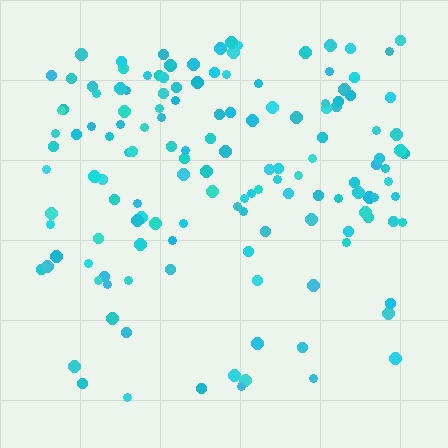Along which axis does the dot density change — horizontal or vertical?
Vertical.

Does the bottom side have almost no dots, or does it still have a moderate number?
Still a moderate number, just noticeably fewer than the top.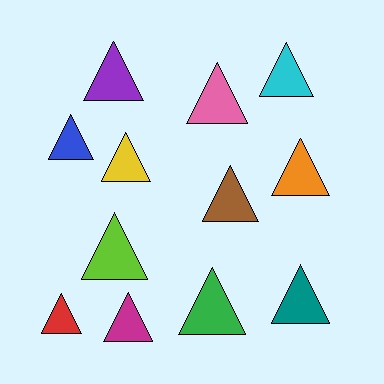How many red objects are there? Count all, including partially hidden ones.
There is 1 red object.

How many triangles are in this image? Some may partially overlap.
There are 12 triangles.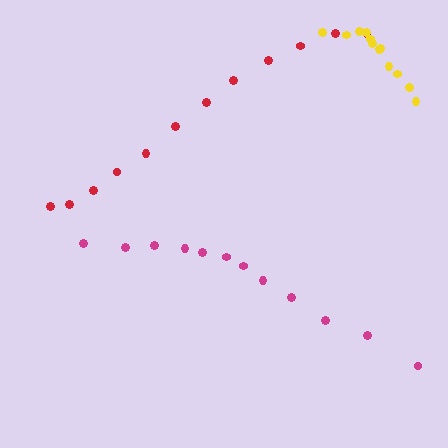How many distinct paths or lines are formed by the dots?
There are 3 distinct paths.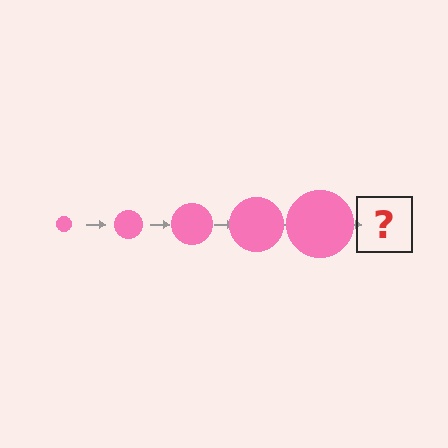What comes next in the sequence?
The next element should be a pink circle, larger than the previous one.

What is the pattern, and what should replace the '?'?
The pattern is that the circle gets progressively larger each step. The '?' should be a pink circle, larger than the previous one.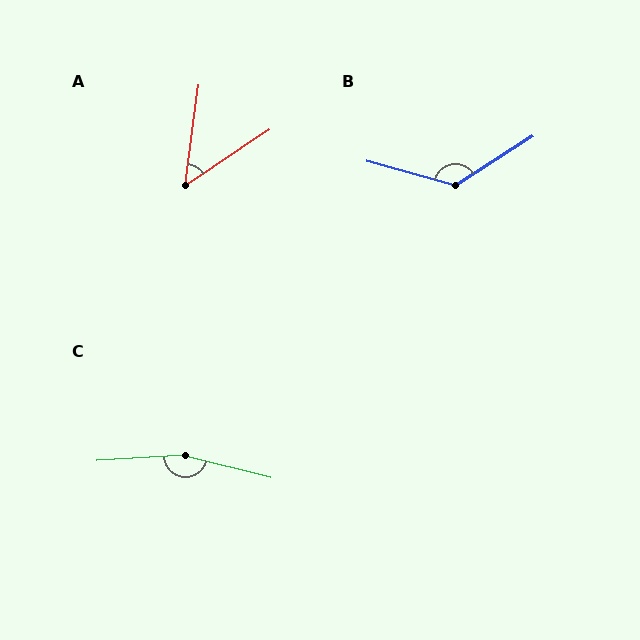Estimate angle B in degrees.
Approximately 131 degrees.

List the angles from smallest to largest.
A (49°), B (131°), C (162°).